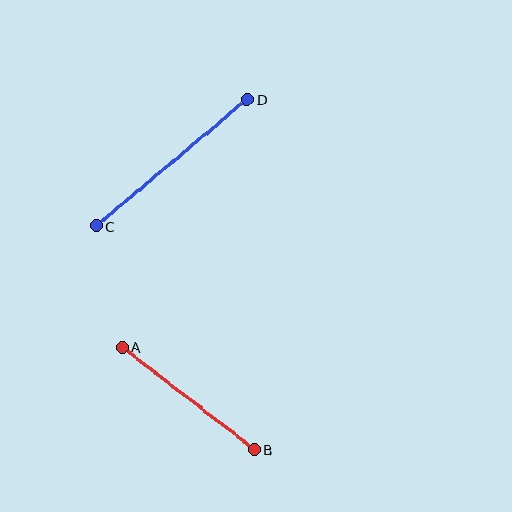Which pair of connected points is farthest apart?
Points C and D are farthest apart.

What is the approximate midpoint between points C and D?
The midpoint is at approximately (172, 163) pixels.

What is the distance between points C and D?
The distance is approximately 198 pixels.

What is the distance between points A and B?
The distance is approximately 167 pixels.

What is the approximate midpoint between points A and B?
The midpoint is at approximately (189, 399) pixels.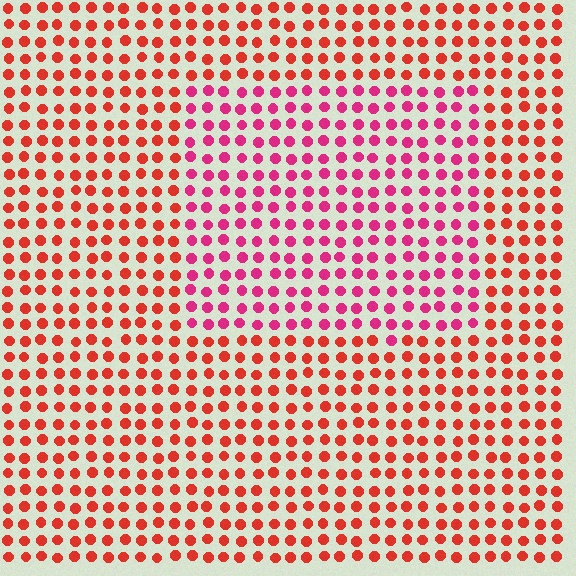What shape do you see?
I see a rectangle.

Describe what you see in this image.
The image is filled with small red elements in a uniform arrangement. A rectangle-shaped region is visible where the elements are tinted to a slightly different hue, forming a subtle color boundary.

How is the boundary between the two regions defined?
The boundary is defined purely by a slight shift in hue (about 34 degrees). Spacing, size, and orientation are identical on both sides.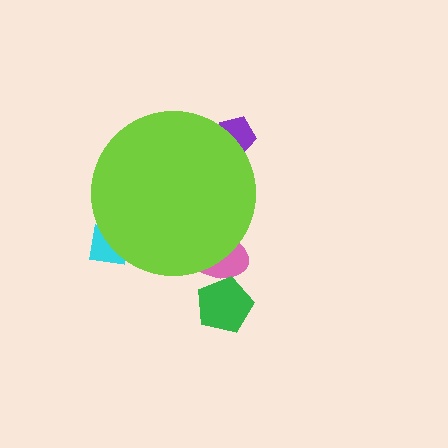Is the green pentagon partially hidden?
No, the green pentagon is fully visible.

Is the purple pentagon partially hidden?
Yes, the purple pentagon is partially hidden behind the lime circle.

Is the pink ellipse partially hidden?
Yes, the pink ellipse is partially hidden behind the lime circle.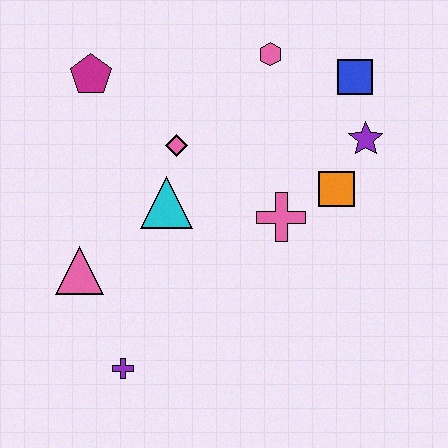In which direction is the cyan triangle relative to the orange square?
The cyan triangle is to the left of the orange square.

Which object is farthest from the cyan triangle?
The blue square is farthest from the cyan triangle.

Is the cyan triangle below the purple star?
Yes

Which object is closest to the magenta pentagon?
The pink diamond is closest to the magenta pentagon.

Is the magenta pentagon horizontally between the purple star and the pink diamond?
No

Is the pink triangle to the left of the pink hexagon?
Yes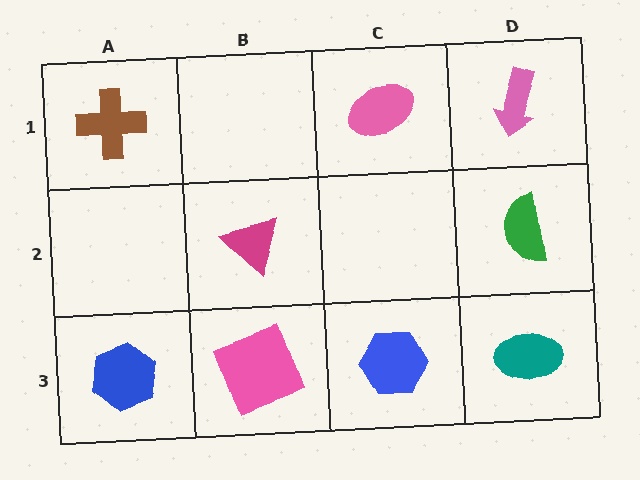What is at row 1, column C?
A pink ellipse.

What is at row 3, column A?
A blue hexagon.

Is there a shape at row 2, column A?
No, that cell is empty.